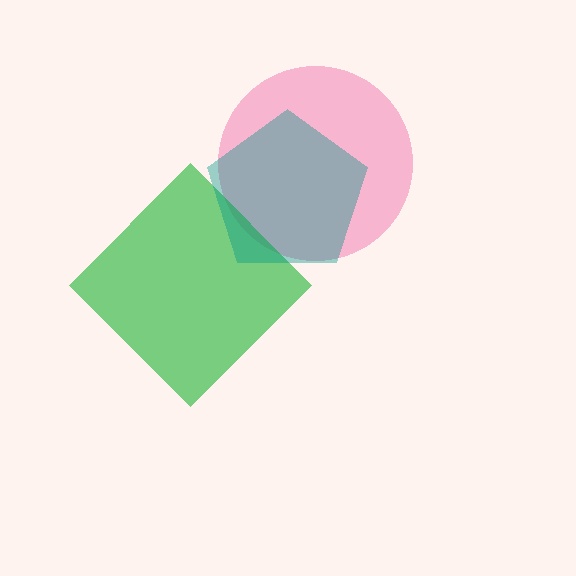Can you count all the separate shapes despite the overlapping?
Yes, there are 3 separate shapes.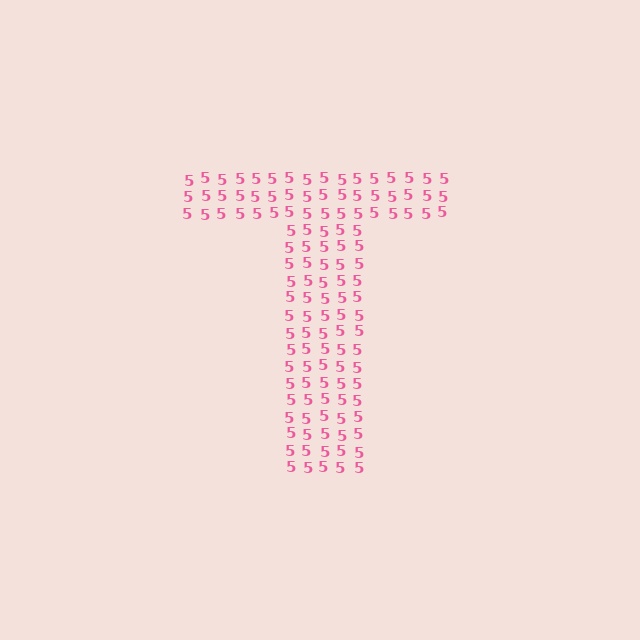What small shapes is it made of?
It is made of small digit 5's.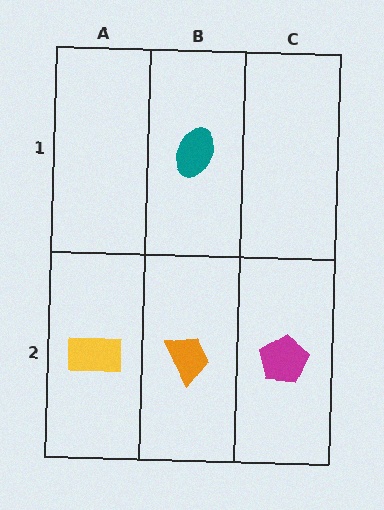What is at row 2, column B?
An orange trapezoid.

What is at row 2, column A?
A yellow rectangle.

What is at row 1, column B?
A teal ellipse.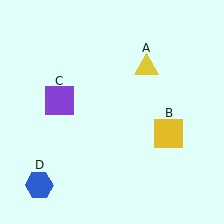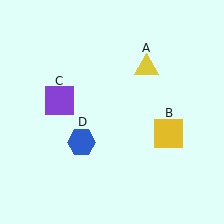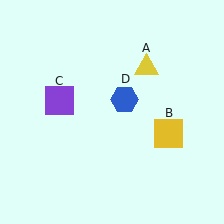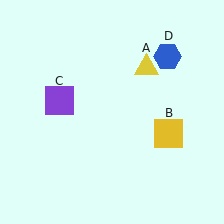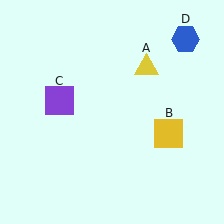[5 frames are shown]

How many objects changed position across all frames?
1 object changed position: blue hexagon (object D).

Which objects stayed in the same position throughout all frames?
Yellow triangle (object A) and yellow square (object B) and purple square (object C) remained stationary.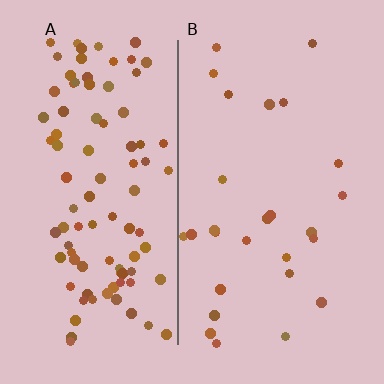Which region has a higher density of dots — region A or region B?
A (the left).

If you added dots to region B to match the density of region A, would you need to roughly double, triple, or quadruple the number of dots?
Approximately triple.